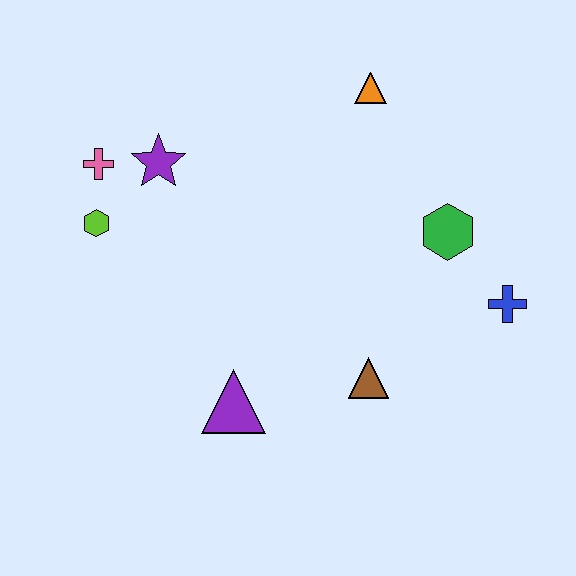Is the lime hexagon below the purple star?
Yes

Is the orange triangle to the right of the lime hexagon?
Yes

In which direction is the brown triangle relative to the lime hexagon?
The brown triangle is to the right of the lime hexagon.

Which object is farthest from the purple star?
The blue cross is farthest from the purple star.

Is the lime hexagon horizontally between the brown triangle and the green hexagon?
No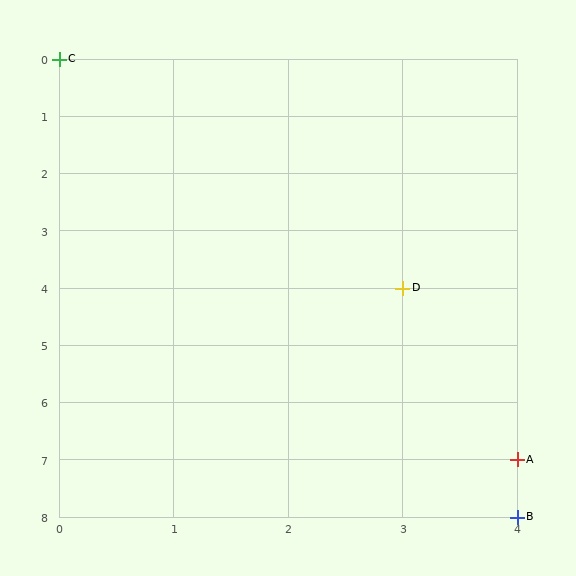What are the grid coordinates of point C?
Point C is at grid coordinates (0, 0).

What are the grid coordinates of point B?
Point B is at grid coordinates (4, 8).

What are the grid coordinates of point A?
Point A is at grid coordinates (4, 7).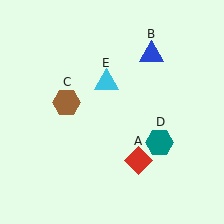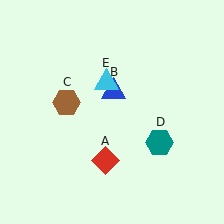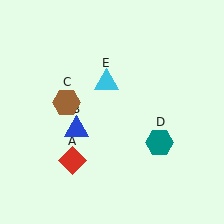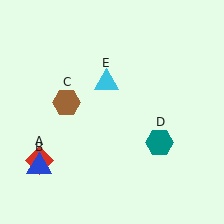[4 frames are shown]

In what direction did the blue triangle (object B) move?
The blue triangle (object B) moved down and to the left.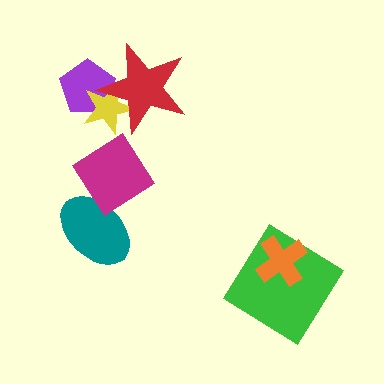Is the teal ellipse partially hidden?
Yes, it is partially covered by another shape.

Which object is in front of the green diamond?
The orange cross is in front of the green diamond.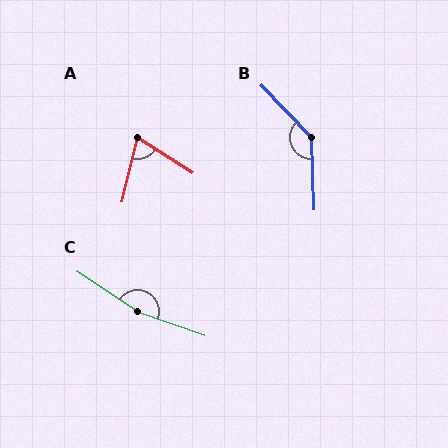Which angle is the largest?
C, at approximately 166 degrees.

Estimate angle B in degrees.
Approximately 138 degrees.